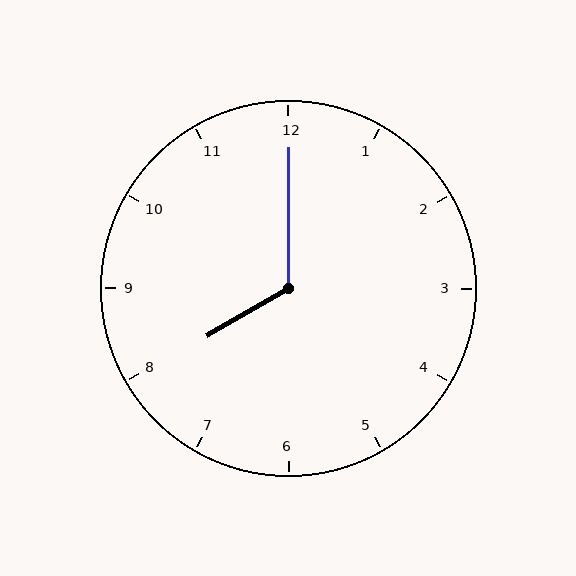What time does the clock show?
8:00.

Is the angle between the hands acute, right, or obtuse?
It is obtuse.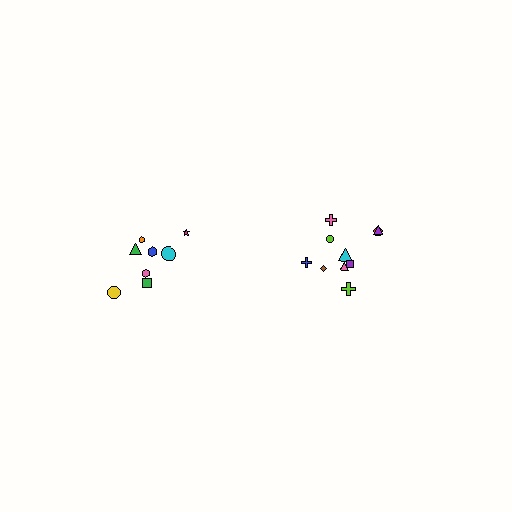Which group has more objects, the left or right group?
The right group.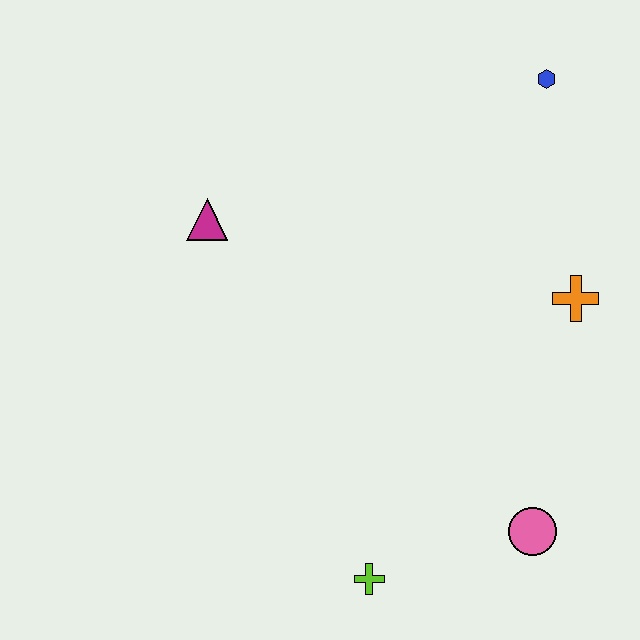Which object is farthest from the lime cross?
The blue hexagon is farthest from the lime cross.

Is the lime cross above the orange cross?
No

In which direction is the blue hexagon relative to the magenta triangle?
The blue hexagon is to the right of the magenta triangle.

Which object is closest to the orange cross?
The blue hexagon is closest to the orange cross.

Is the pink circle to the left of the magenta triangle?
No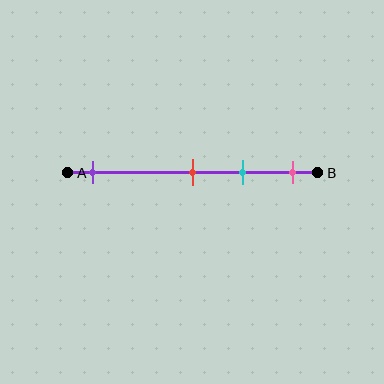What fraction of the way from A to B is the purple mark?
The purple mark is approximately 10% (0.1) of the way from A to B.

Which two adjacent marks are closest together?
The red and cyan marks are the closest adjacent pair.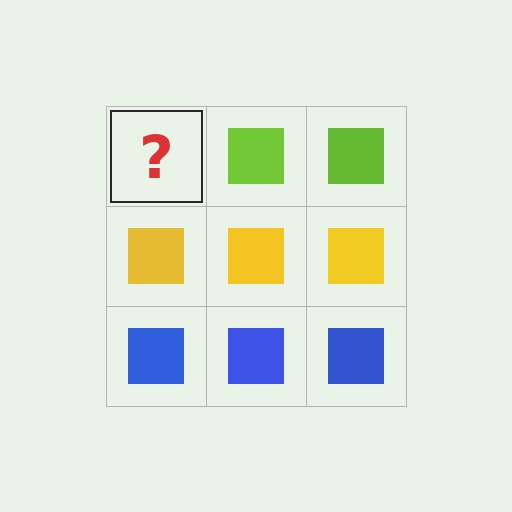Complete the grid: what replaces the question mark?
The question mark should be replaced with a lime square.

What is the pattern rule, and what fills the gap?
The rule is that each row has a consistent color. The gap should be filled with a lime square.